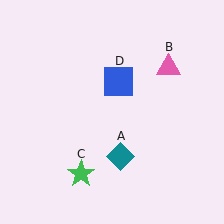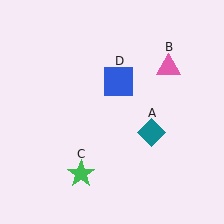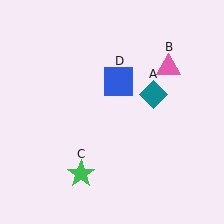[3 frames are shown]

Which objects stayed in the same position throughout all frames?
Pink triangle (object B) and green star (object C) and blue square (object D) remained stationary.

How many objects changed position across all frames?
1 object changed position: teal diamond (object A).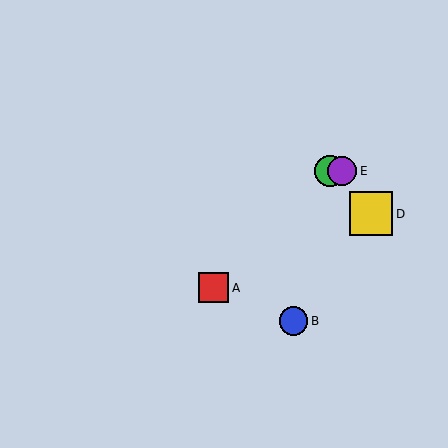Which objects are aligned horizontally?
Objects C, E are aligned horizontally.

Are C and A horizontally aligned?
No, C is at y≈171 and A is at y≈288.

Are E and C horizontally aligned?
Yes, both are at y≈171.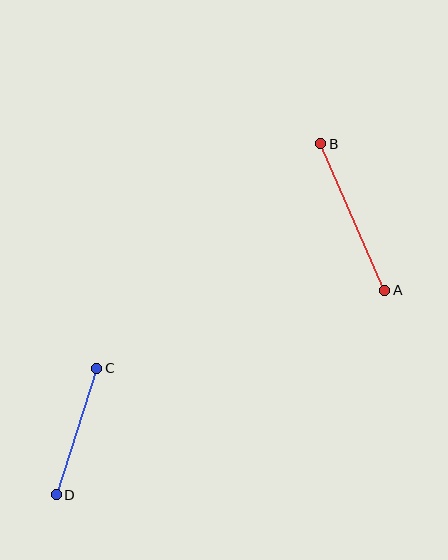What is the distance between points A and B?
The distance is approximately 160 pixels.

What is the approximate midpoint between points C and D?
The midpoint is at approximately (76, 431) pixels.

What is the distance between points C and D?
The distance is approximately 133 pixels.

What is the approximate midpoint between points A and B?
The midpoint is at approximately (353, 217) pixels.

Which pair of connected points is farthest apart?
Points A and B are farthest apart.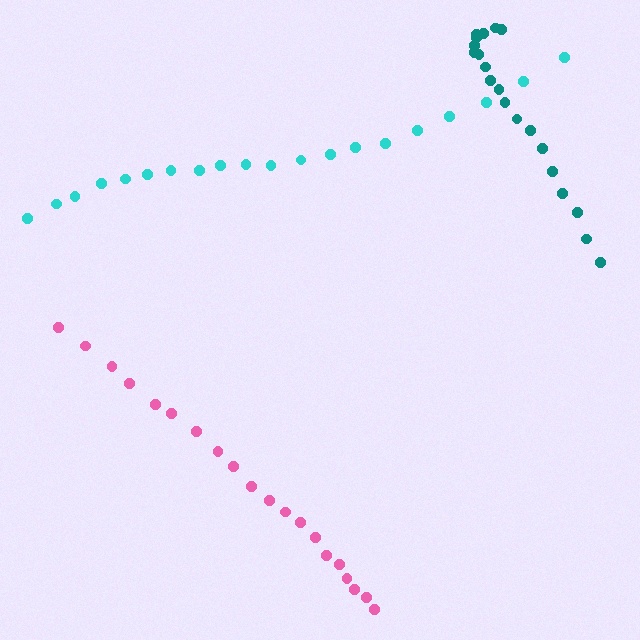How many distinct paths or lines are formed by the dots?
There are 3 distinct paths.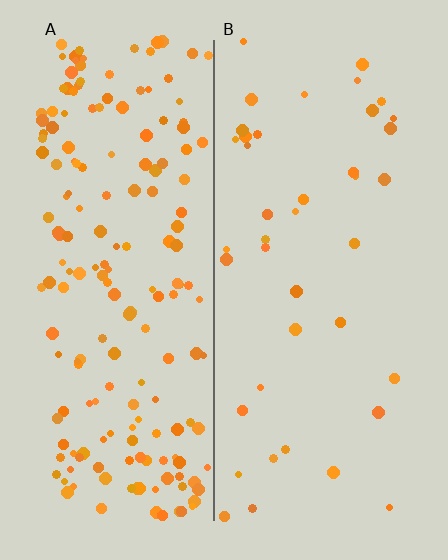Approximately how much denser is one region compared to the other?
Approximately 4.4× — region A over region B.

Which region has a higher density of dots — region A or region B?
A (the left).